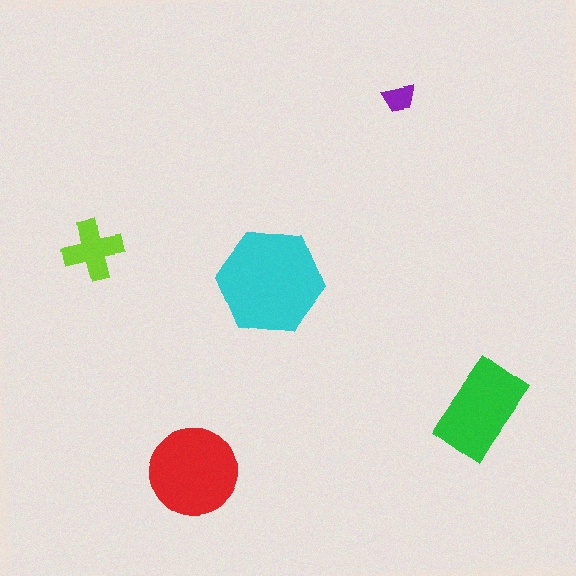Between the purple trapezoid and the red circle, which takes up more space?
The red circle.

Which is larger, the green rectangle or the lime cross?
The green rectangle.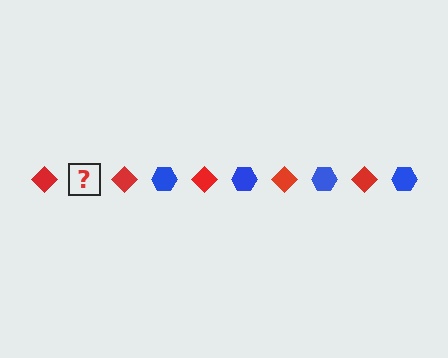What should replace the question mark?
The question mark should be replaced with a blue hexagon.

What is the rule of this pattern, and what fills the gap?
The rule is that the pattern alternates between red diamond and blue hexagon. The gap should be filled with a blue hexagon.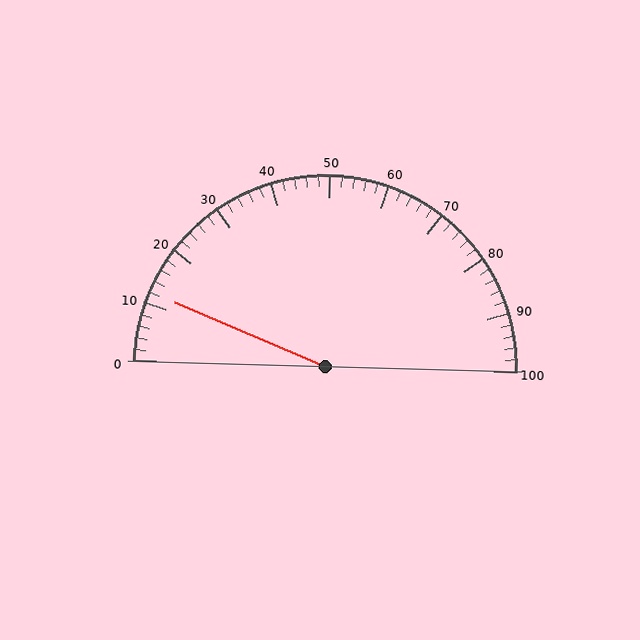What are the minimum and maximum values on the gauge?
The gauge ranges from 0 to 100.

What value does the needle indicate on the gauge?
The needle indicates approximately 12.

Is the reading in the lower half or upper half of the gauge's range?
The reading is in the lower half of the range (0 to 100).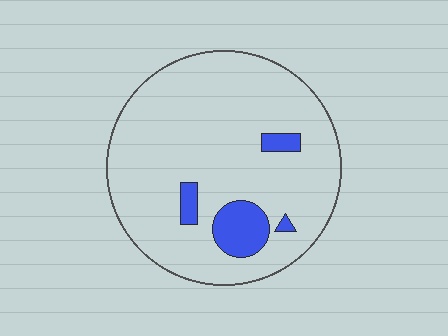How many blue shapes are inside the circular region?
4.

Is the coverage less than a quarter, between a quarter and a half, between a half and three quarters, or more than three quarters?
Less than a quarter.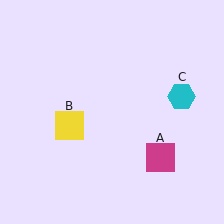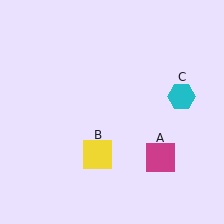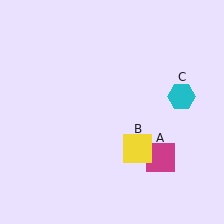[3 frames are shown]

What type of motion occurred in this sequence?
The yellow square (object B) rotated counterclockwise around the center of the scene.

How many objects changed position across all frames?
1 object changed position: yellow square (object B).